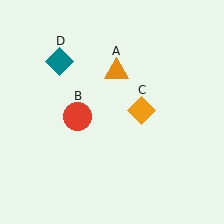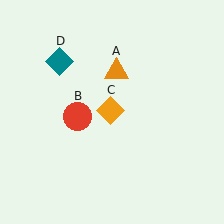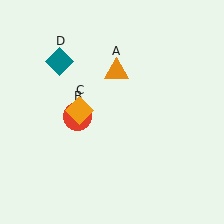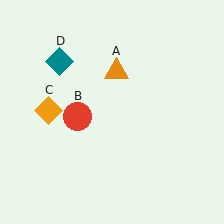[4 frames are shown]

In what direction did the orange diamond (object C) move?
The orange diamond (object C) moved left.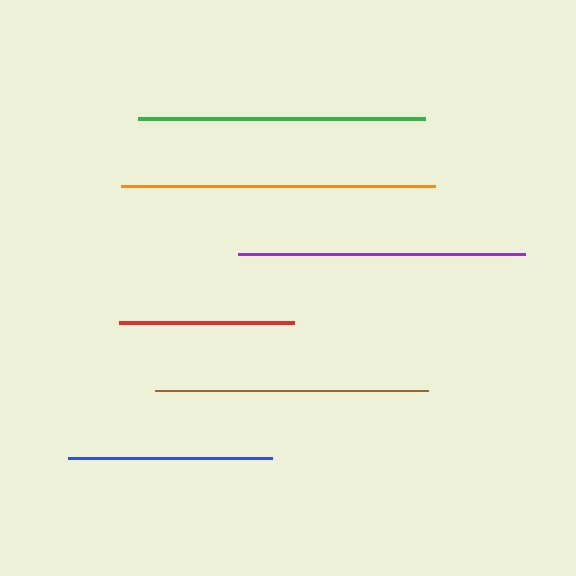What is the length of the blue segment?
The blue segment is approximately 204 pixels long.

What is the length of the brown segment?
The brown segment is approximately 273 pixels long.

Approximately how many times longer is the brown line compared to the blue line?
The brown line is approximately 1.3 times the length of the blue line.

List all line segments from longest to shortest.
From longest to shortest: orange, green, purple, brown, blue, red.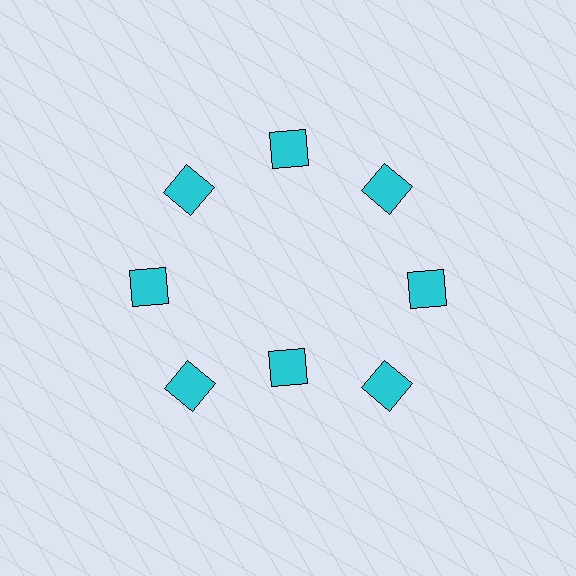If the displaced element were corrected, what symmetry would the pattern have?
It would have 8-fold rotational symmetry — the pattern would map onto itself every 45 degrees.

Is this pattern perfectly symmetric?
No. The 8 cyan squares are arranged in a ring, but one element near the 6 o'clock position is pulled inward toward the center, breaking the 8-fold rotational symmetry.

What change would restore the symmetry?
The symmetry would be restored by moving it outward, back onto the ring so that all 8 squares sit at equal angles and equal distance from the center.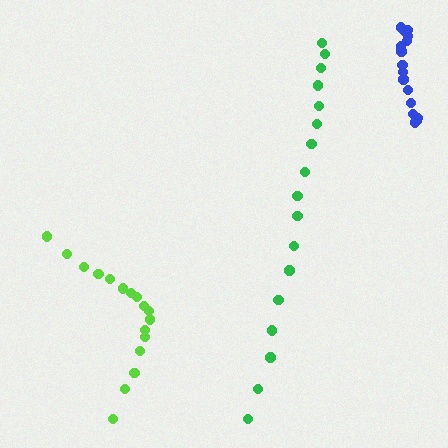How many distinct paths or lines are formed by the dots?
There are 3 distinct paths.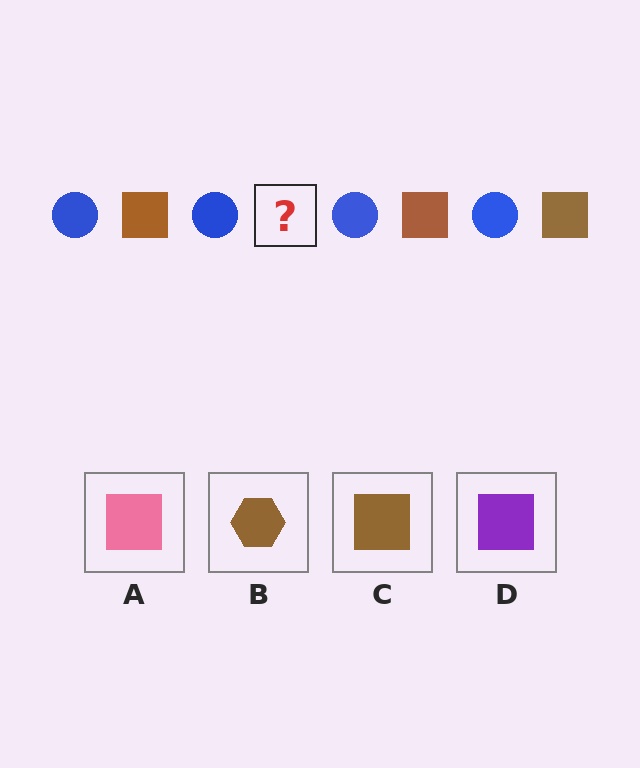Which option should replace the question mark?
Option C.